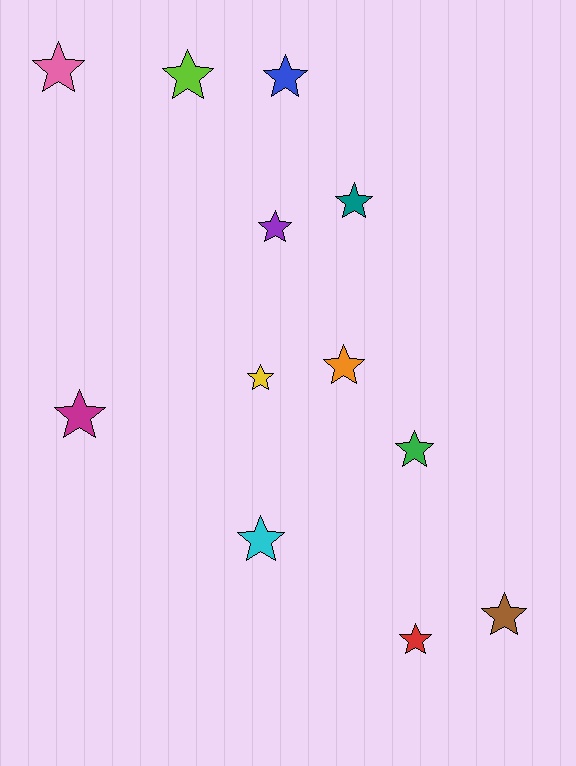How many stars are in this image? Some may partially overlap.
There are 12 stars.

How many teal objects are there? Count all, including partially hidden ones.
There is 1 teal object.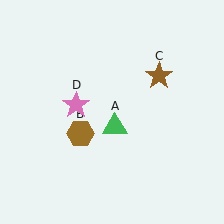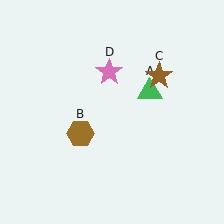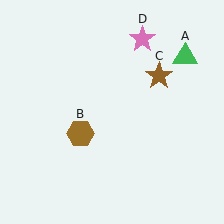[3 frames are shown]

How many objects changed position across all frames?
2 objects changed position: green triangle (object A), pink star (object D).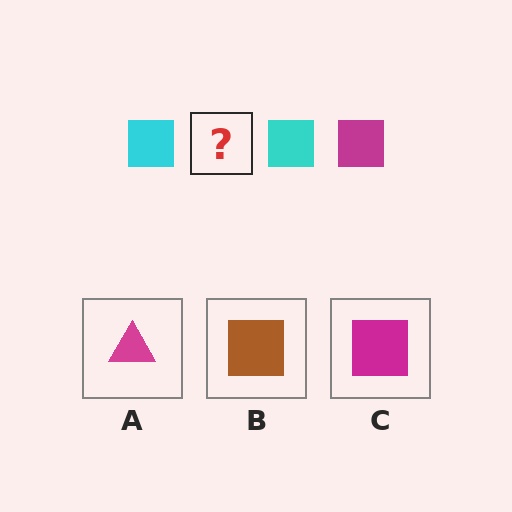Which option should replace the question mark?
Option C.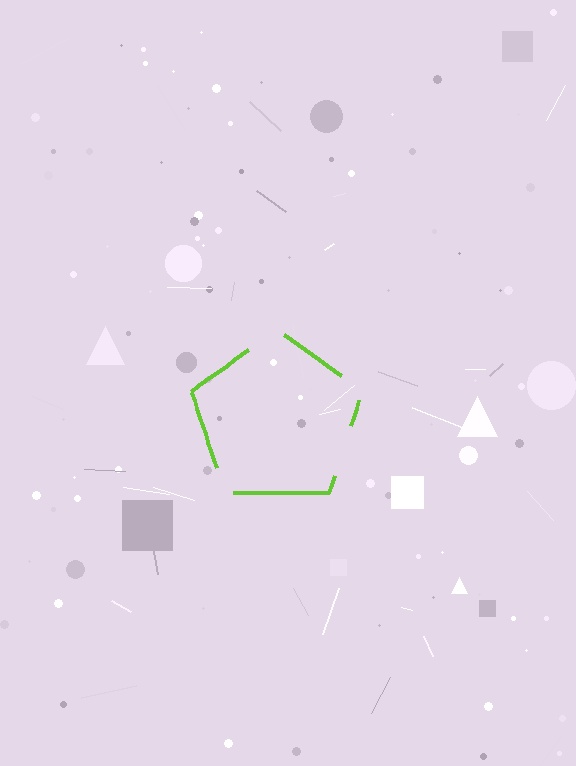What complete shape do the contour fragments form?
The contour fragments form a pentagon.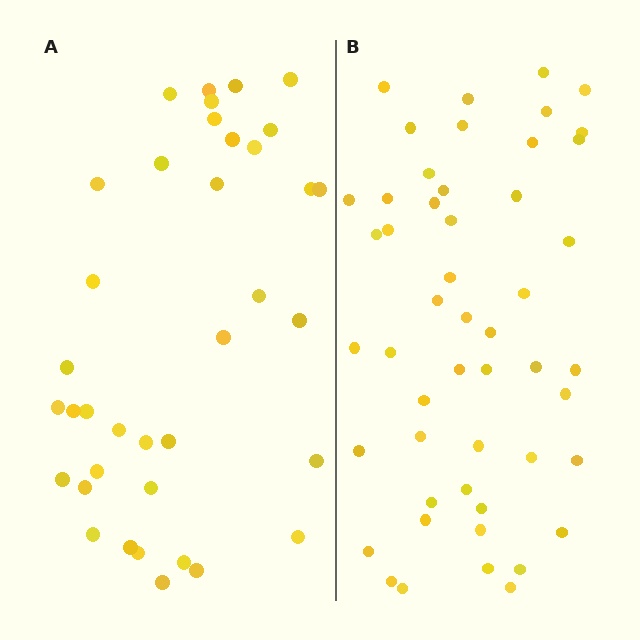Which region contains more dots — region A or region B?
Region B (the right region) has more dots.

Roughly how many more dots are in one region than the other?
Region B has approximately 15 more dots than region A.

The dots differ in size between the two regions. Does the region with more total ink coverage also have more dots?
No. Region A has more total ink coverage because its dots are larger, but region B actually contains more individual dots. Total area can be misleading — the number of items is what matters here.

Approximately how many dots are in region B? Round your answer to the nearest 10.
About 50 dots.